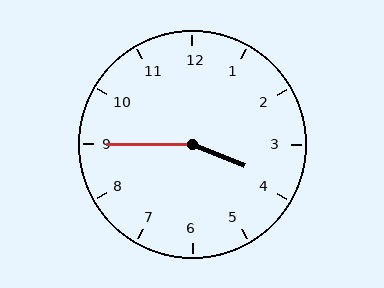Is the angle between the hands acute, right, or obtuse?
It is obtuse.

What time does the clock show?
3:45.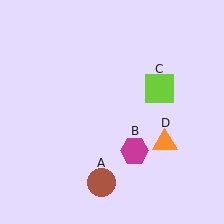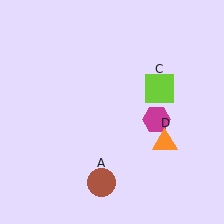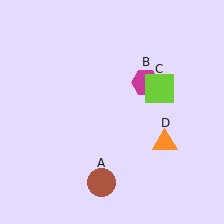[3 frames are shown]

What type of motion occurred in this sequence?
The magenta hexagon (object B) rotated counterclockwise around the center of the scene.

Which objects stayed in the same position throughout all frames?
Brown circle (object A) and lime square (object C) and orange triangle (object D) remained stationary.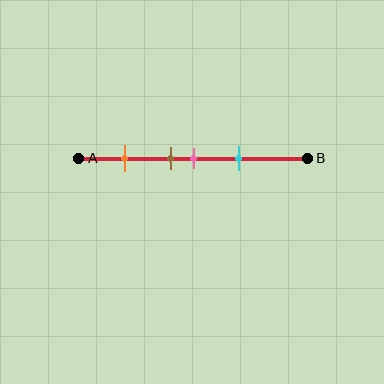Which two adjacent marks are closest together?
The brown and pink marks are the closest adjacent pair.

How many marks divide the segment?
There are 4 marks dividing the segment.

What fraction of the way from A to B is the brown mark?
The brown mark is approximately 40% (0.4) of the way from A to B.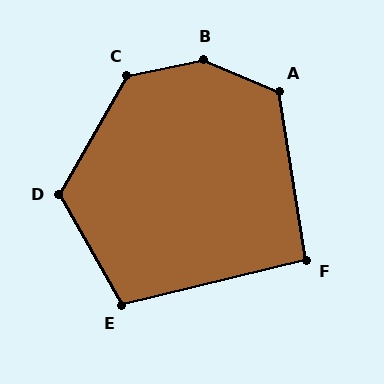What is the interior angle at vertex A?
Approximately 122 degrees (obtuse).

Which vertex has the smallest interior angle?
F, at approximately 94 degrees.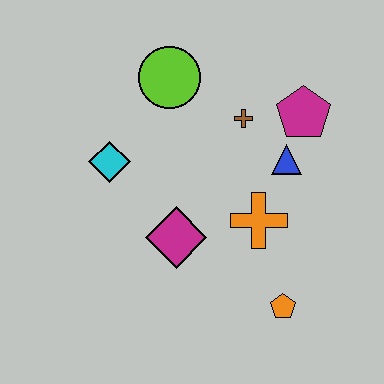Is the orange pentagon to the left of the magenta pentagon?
Yes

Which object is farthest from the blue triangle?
The cyan diamond is farthest from the blue triangle.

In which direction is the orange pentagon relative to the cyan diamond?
The orange pentagon is to the right of the cyan diamond.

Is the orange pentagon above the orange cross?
No